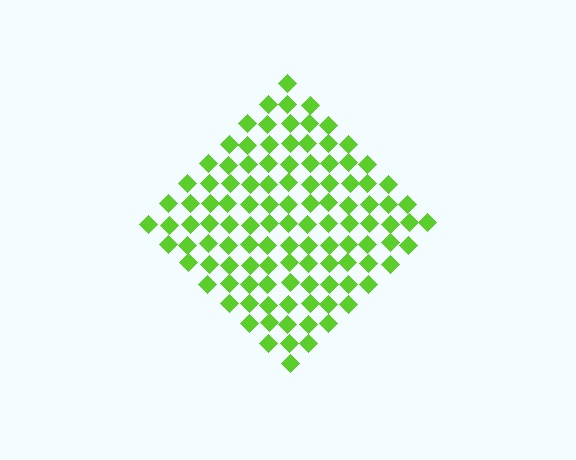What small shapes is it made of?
It is made of small diamonds.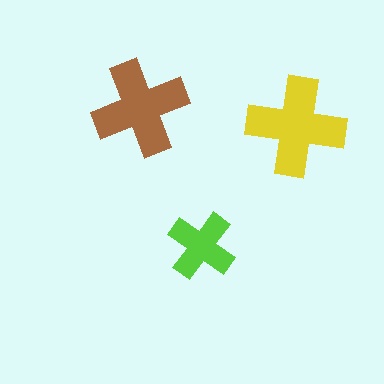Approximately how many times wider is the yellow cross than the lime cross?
About 1.5 times wider.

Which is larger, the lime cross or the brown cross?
The brown one.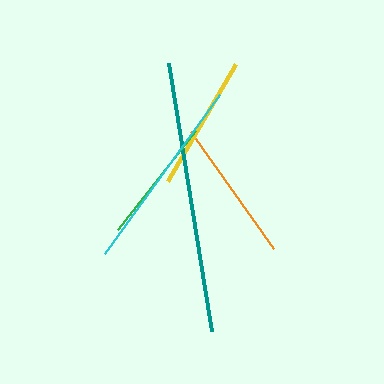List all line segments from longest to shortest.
From longest to shortest: teal, cyan, orange, yellow, green.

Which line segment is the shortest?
The green line is the shortest at approximately 126 pixels.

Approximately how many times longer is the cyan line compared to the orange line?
The cyan line is approximately 1.4 times the length of the orange line.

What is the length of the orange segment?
The orange segment is approximately 143 pixels long.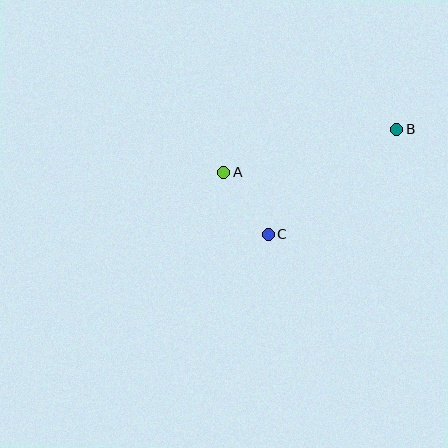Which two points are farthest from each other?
Points A and B are farthest from each other.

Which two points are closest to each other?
Points A and C are closest to each other.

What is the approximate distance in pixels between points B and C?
The distance between B and C is approximately 166 pixels.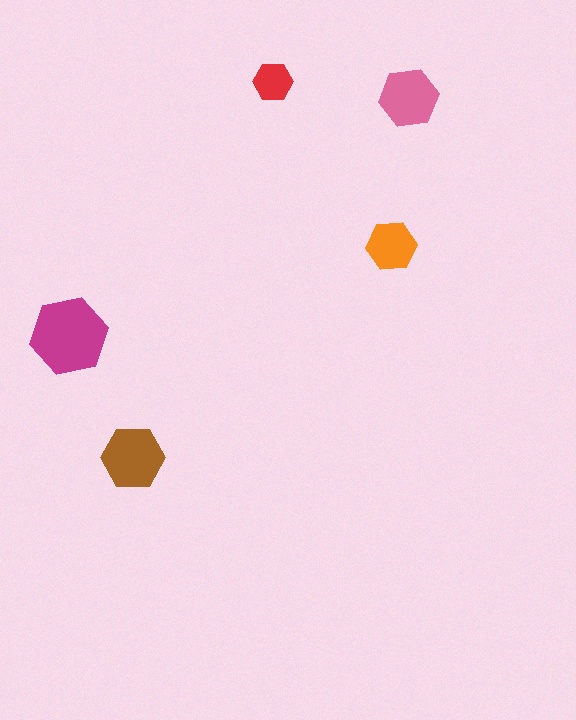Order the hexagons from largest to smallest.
the magenta one, the brown one, the pink one, the orange one, the red one.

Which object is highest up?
The red hexagon is topmost.